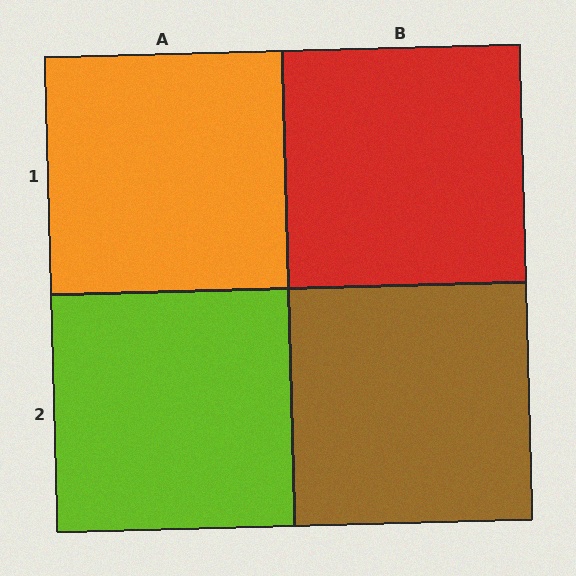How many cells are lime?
1 cell is lime.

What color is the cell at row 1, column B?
Red.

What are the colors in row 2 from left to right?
Lime, brown.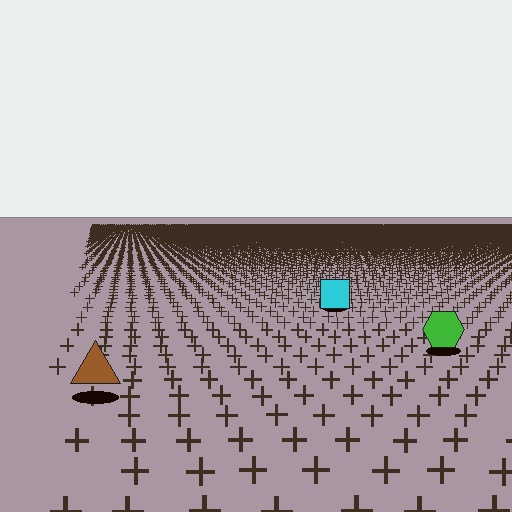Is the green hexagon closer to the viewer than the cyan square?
Yes. The green hexagon is closer — you can tell from the texture gradient: the ground texture is coarser near it.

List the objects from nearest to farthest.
From nearest to farthest: the brown triangle, the green hexagon, the cyan square.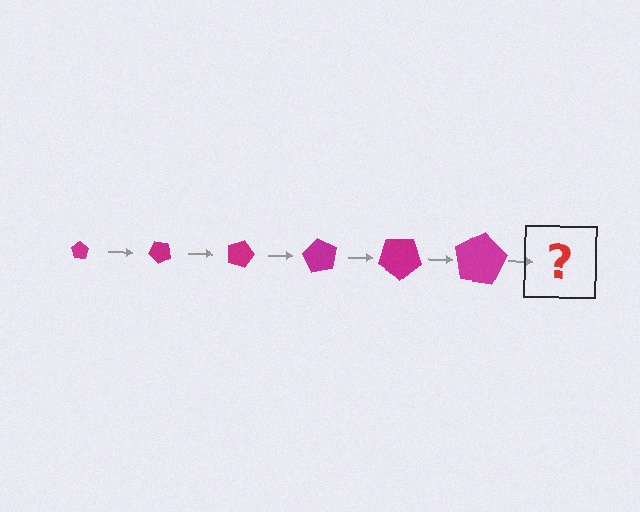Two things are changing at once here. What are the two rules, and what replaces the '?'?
The two rules are that the pentagon grows larger each step and it rotates 45 degrees each step. The '?' should be a pentagon, larger than the previous one and rotated 270 degrees from the start.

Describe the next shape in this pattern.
It should be a pentagon, larger than the previous one and rotated 270 degrees from the start.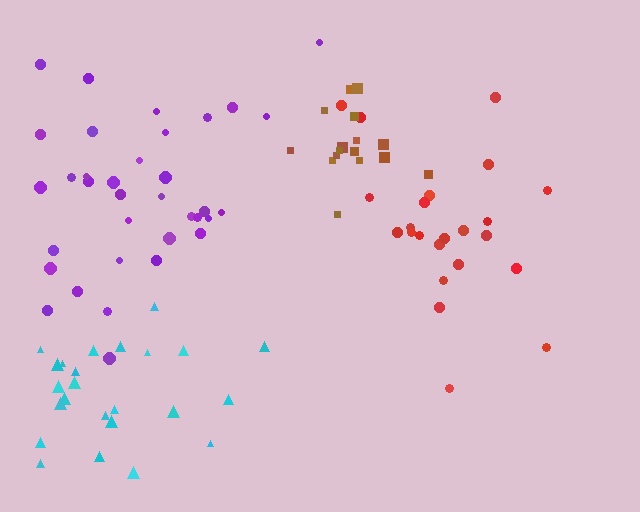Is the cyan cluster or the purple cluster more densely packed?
Purple.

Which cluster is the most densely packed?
Brown.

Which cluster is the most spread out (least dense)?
Cyan.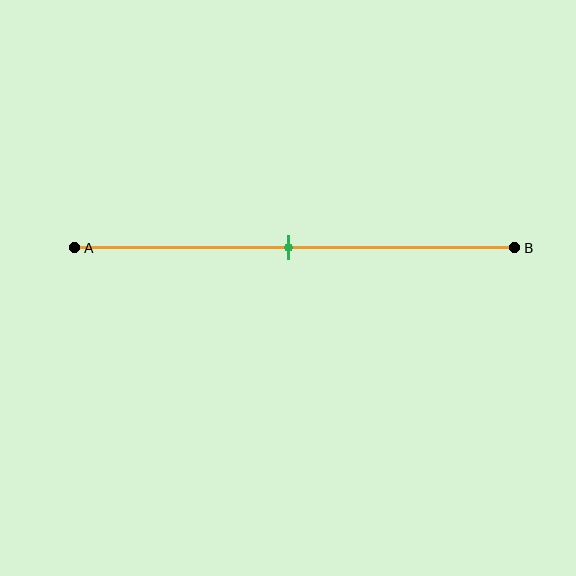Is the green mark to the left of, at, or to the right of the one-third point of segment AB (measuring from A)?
The green mark is to the right of the one-third point of segment AB.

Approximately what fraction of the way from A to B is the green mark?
The green mark is approximately 50% of the way from A to B.